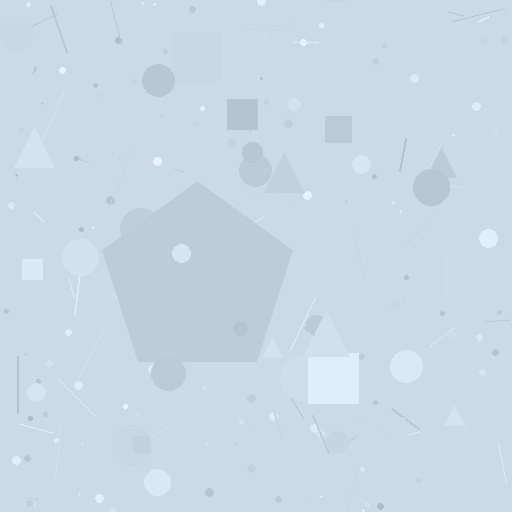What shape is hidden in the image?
A pentagon is hidden in the image.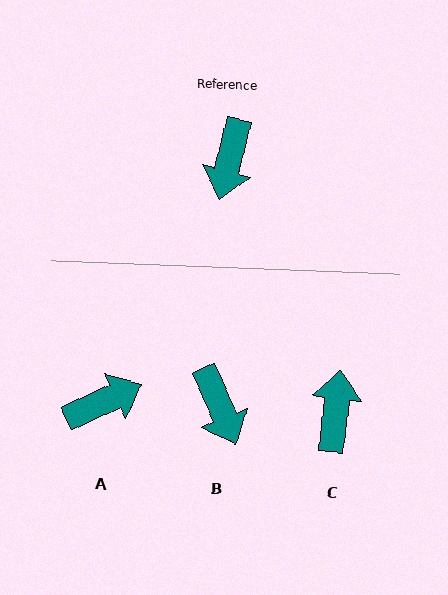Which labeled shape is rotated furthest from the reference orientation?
C, about 173 degrees away.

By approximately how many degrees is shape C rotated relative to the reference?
Approximately 173 degrees clockwise.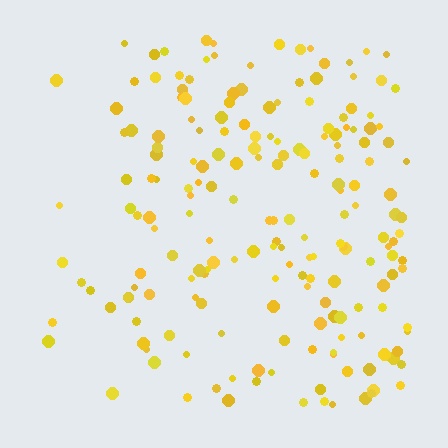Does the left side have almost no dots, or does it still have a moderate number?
Still a moderate number, just noticeably fewer than the right.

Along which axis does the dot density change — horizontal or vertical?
Horizontal.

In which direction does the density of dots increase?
From left to right, with the right side densest.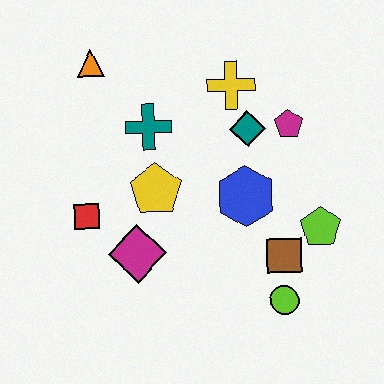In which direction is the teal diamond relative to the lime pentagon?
The teal diamond is above the lime pentagon.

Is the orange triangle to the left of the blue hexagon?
Yes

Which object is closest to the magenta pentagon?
The teal diamond is closest to the magenta pentagon.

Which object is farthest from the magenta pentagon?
The red square is farthest from the magenta pentagon.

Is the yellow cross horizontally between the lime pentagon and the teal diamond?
No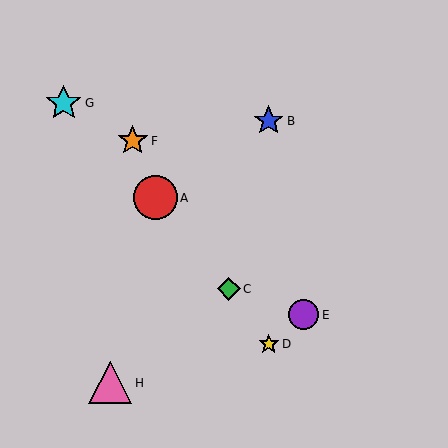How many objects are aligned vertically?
2 objects (B, D) are aligned vertically.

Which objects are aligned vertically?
Objects B, D are aligned vertically.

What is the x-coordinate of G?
Object G is at x≈64.